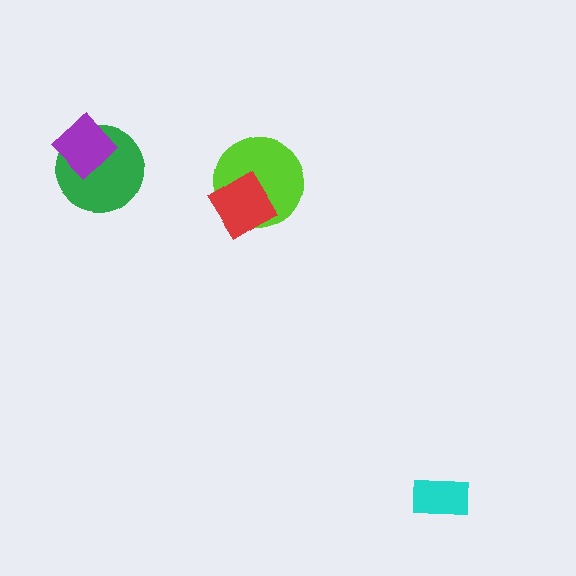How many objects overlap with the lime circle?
1 object overlaps with the lime circle.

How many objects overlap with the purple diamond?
1 object overlaps with the purple diamond.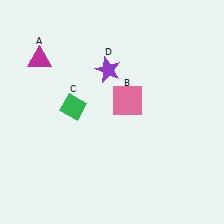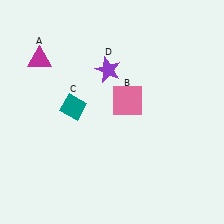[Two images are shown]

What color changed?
The diamond (C) changed from green in Image 1 to teal in Image 2.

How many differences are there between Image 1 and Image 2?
There is 1 difference between the two images.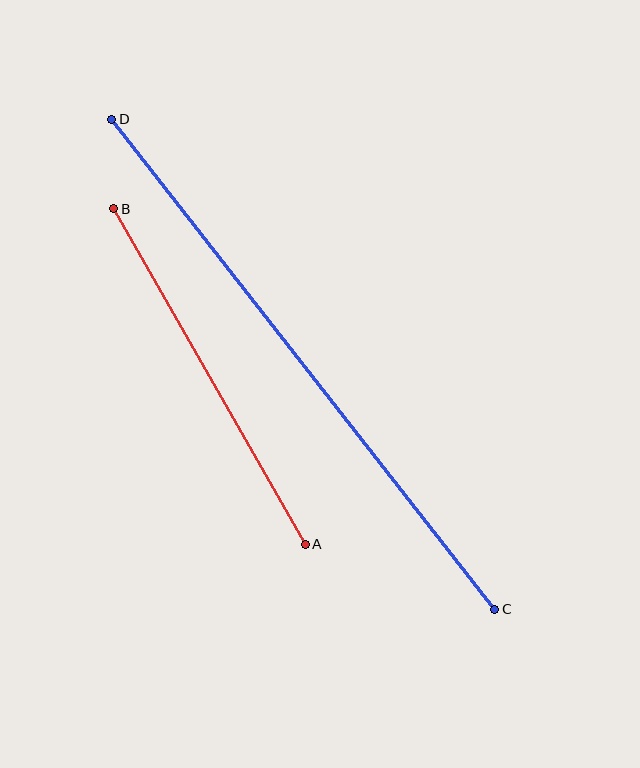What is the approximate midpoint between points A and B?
The midpoint is at approximately (210, 377) pixels.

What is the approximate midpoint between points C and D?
The midpoint is at approximately (303, 364) pixels.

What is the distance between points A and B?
The distance is approximately 386 pixels.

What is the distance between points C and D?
The distance is approximately 622 pixels.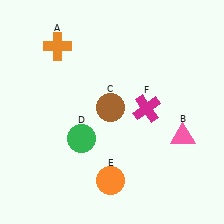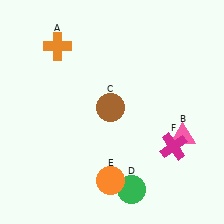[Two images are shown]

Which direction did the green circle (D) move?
The green circle (D) moved down.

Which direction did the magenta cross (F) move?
The magenta cross (F) moved down.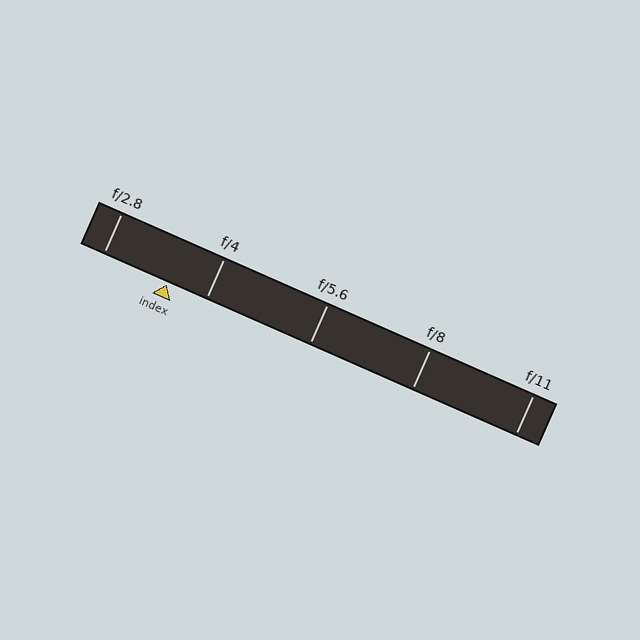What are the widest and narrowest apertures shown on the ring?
The widest aperture shown is f/2.8 and the narrowest is f/11.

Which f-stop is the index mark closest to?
The index mark is closest to f/4.